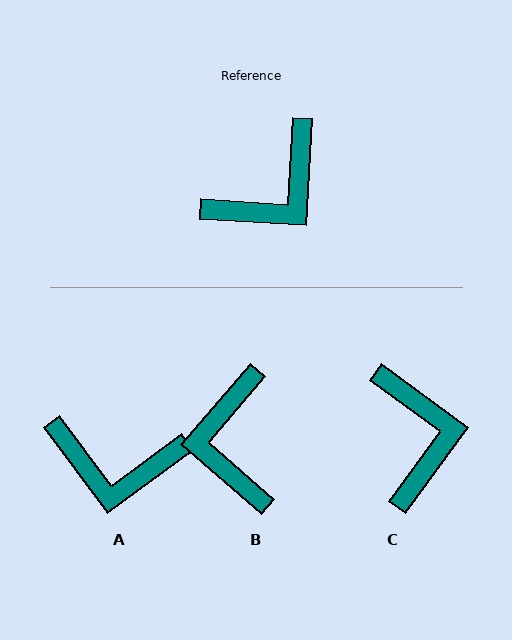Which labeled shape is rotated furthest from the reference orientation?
B, about 127 degrees away.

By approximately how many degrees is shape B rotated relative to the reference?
Approximately 127 degrees clockwise.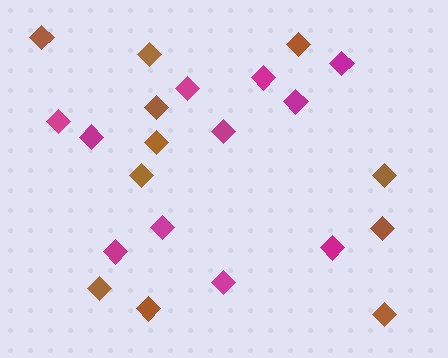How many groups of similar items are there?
There are 2 groups: one group of brown diamonds (11) and one group of magenta diamonds (11).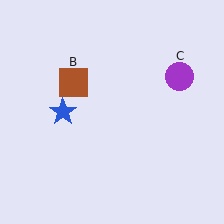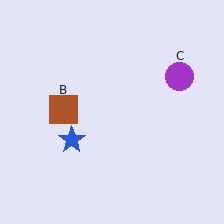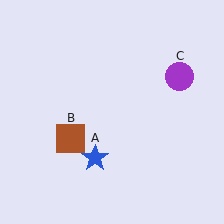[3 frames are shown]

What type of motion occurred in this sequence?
The blue star (object A), brown square (object B) rotated counterclockwise around the center of the scene.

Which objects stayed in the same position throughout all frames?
Purple circle (object C) remained stationary.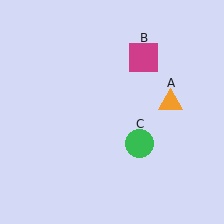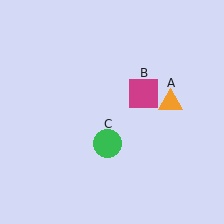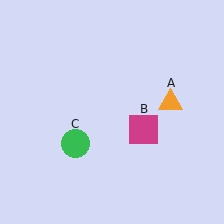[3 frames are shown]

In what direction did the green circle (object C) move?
The green circle (object C) moved left.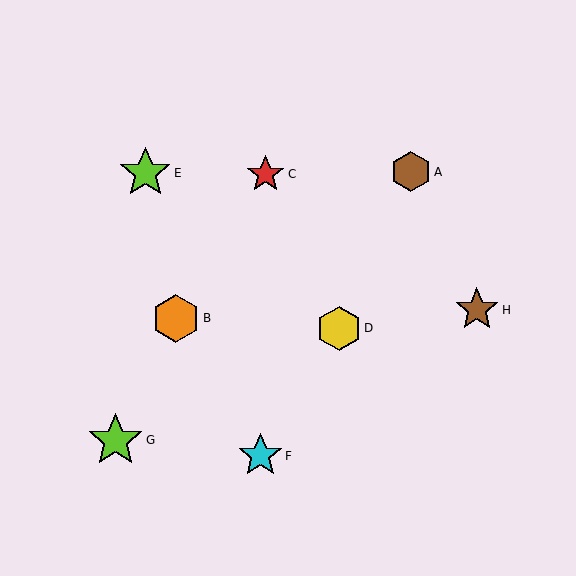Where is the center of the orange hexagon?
The center of the orange hexagon is at (176, 318).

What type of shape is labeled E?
Shape E is a lime star.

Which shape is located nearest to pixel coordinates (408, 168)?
The brown hexagon (labeled A) at (411, 172) is nearest to that location.